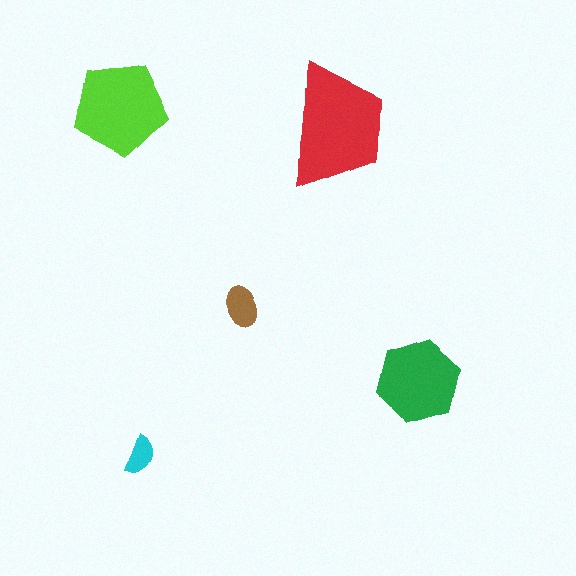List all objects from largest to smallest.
The red trapezoid, the lime pentagon, the green hexagon, the brown ellipse, the cyan semicircle.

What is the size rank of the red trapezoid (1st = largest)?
1st.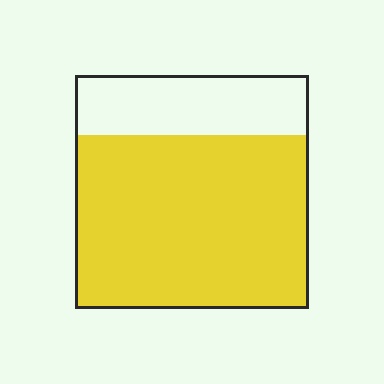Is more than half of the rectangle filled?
Yes.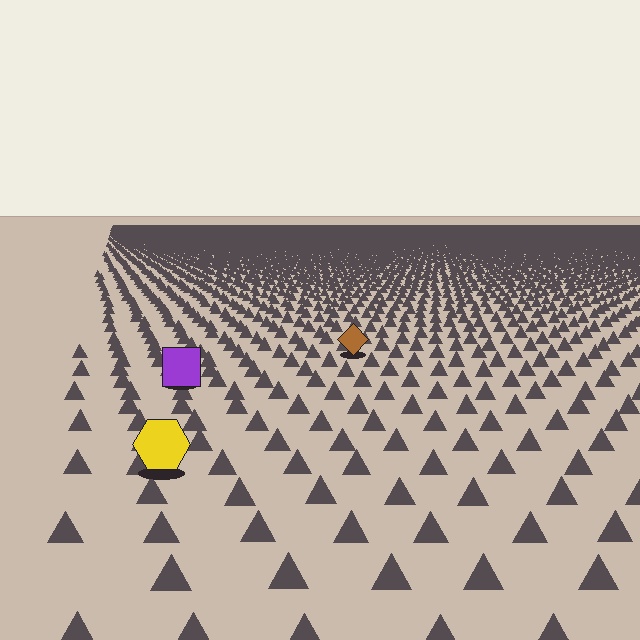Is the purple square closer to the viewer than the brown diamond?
Yes. The purple square is closer — you can tell from the texture gradient: the ground texture is coarser near it.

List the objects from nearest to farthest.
From nearest to farthest: the yellow hexagon, the purple square, the brown diamond.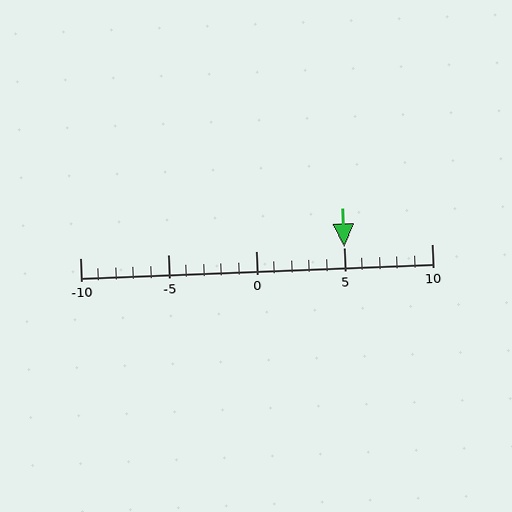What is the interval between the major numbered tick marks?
The major tick marks are spaced 5 units apart.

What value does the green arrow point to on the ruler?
The green arrow points to approximately 5.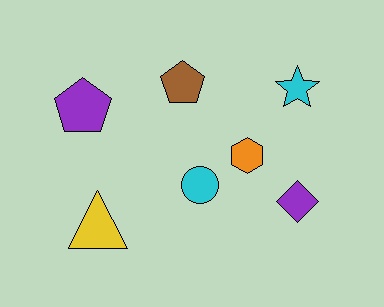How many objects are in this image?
There are 7 objects.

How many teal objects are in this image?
There are no teal objects.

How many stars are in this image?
There is 1 star.